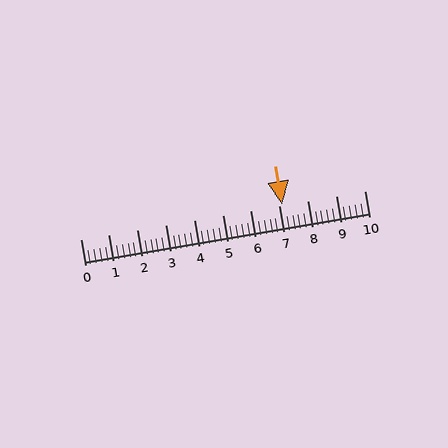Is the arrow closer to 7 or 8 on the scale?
The arrow is closer to 7.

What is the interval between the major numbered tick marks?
The major tick marks are spaced 1 units apart.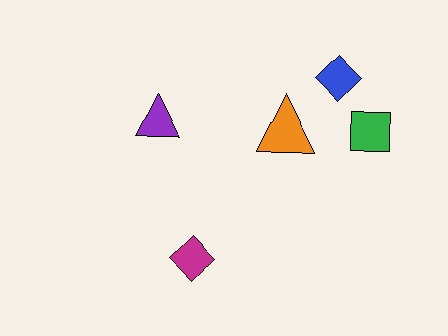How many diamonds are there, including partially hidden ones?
There are 2 diamonds.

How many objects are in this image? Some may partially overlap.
There are 5 objects.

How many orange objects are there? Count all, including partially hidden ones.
There is 1 orange object.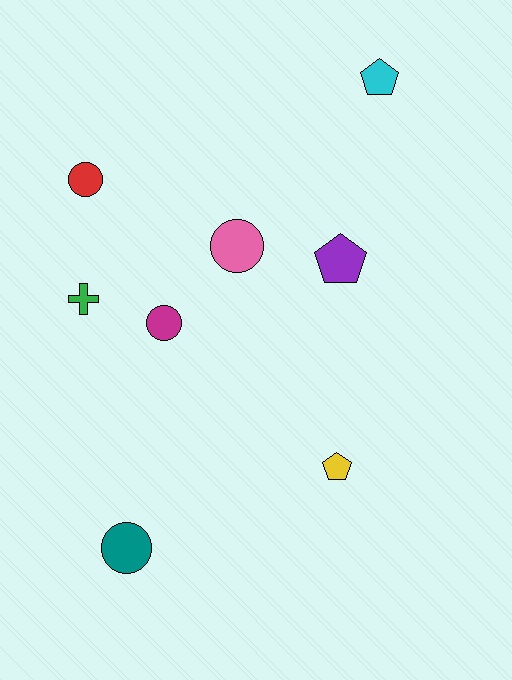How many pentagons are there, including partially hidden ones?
There are 3 pentagons.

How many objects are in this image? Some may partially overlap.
There are 8 objects.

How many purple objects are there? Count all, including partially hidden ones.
There is 1 purple object.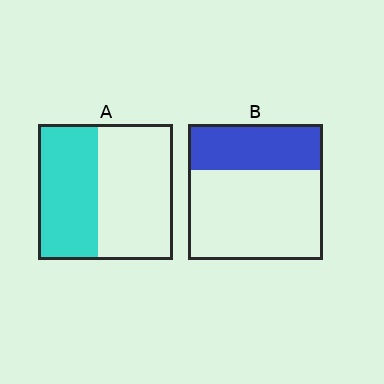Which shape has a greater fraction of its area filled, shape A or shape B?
Shape A.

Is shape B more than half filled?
No.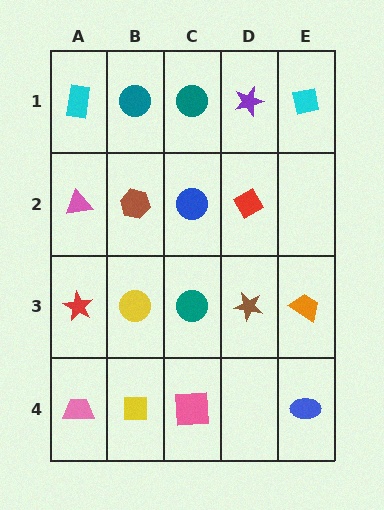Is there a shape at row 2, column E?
No, that cell is empty.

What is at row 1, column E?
A cyan square.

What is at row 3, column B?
A yellow circle.